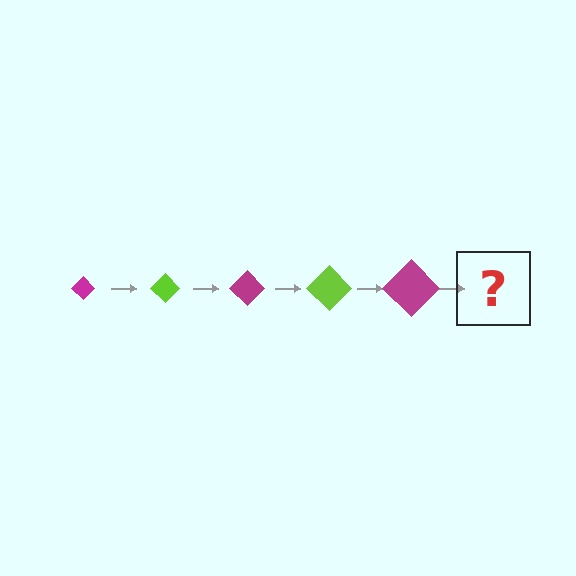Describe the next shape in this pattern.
It should be a lime diamond, larger than the previous one.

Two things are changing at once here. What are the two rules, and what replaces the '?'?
The two rules are that the diamond grows larger each step and the color cycles through magenta and lime. The '?' should be a lime diamond, larger than the previous one.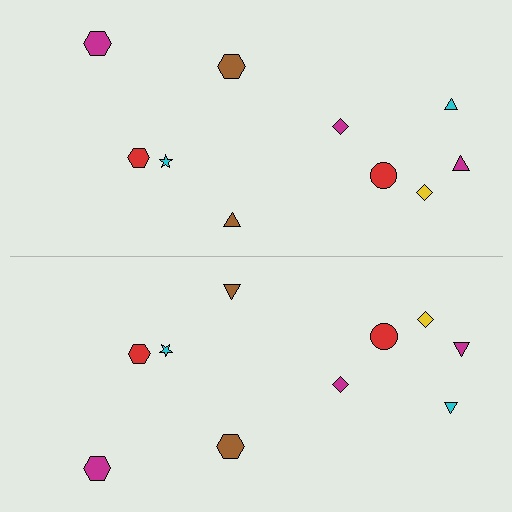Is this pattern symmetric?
Yes, this pattern has bilateral (reflection) symmetry.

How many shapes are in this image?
There are 20 shapes in this image.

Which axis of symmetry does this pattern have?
The pattern has a horizontal axis of symmetry running through the center of the image.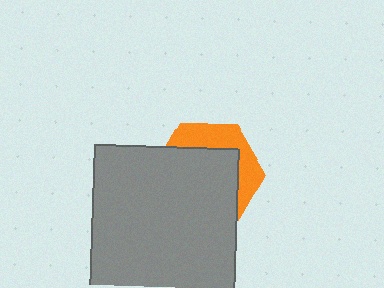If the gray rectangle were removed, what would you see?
You would see the complete orange hexagon.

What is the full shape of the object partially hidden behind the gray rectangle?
The partially hidden object is an orange hexagon.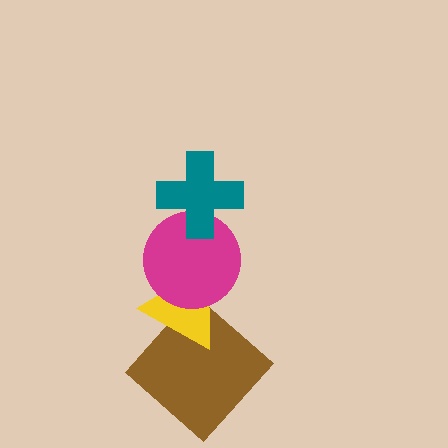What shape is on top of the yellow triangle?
The magenta circle is on top of the yellow triangle.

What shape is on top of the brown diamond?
The yellow triangle is on top of the brown diamond.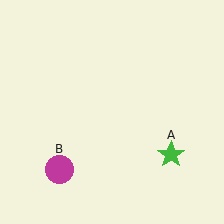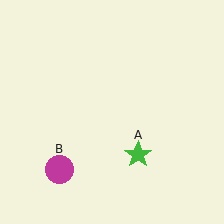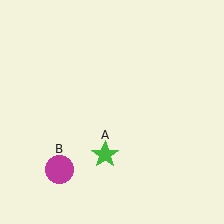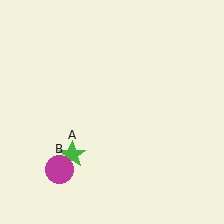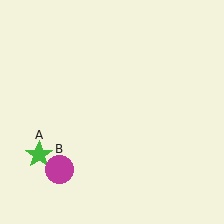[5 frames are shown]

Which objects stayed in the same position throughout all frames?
Magenta circle (object B) remained stationary.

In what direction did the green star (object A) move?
The green star (object A) moved left.